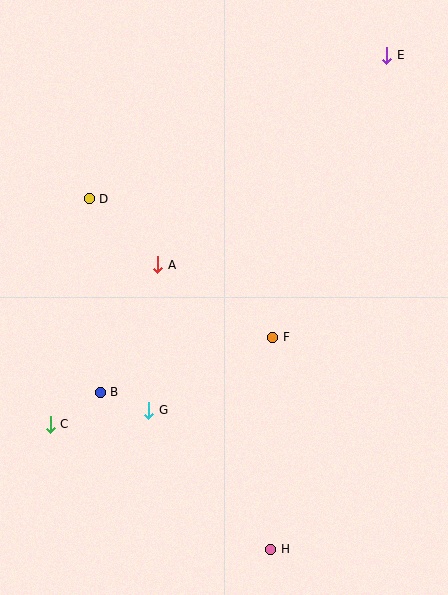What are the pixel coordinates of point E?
Point E is at (387, 55).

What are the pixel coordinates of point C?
Point C is at (50, 424).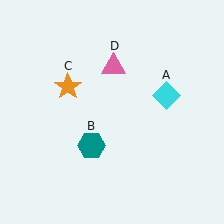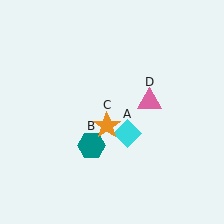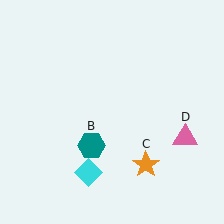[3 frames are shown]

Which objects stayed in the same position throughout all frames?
Teal hexagon (object B) remained stationary.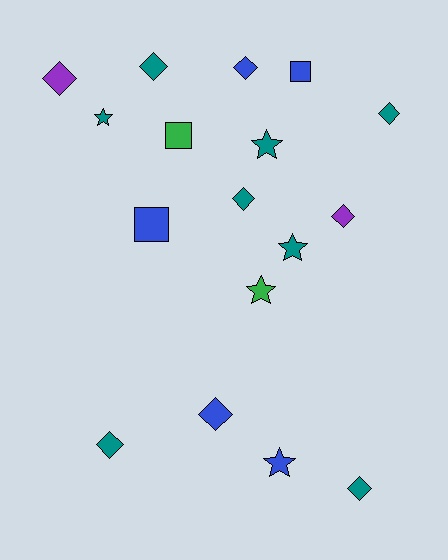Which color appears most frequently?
Teal, with 8 objects.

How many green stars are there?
There is 1 green star.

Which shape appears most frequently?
Diamond, with 9 objects.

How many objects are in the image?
There are 17 objects.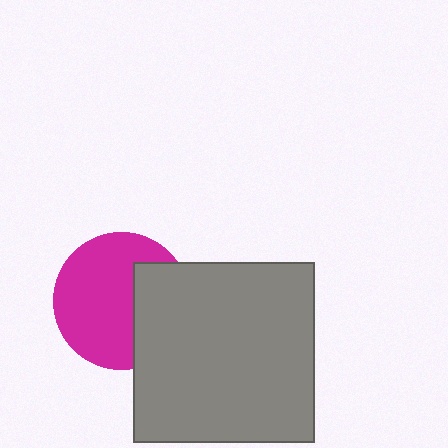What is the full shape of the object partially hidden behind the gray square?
The partially hidden object is a magenta circle.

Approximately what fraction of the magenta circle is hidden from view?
Roughly 33% of the magenta circle is hidden behind the gray square.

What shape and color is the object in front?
The object in front is a gray square.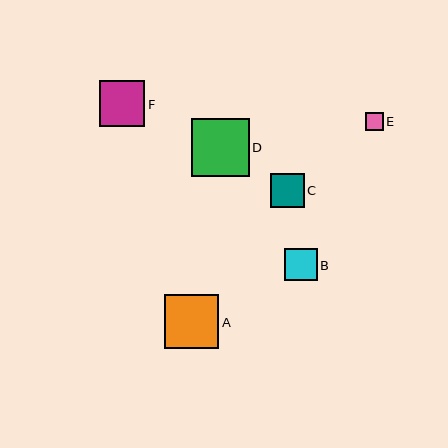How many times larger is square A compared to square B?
Square A is approximately 1.7 times the size of square B.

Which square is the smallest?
Square E is the smallest with a size of approximately 18 pixels.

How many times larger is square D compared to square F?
Square D is approximately 1.3 times the size of square F.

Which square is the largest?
Square D is the largest with a size of approximately 57 pixels.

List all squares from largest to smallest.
From largest to smallest: D, A, F, C, B, E.